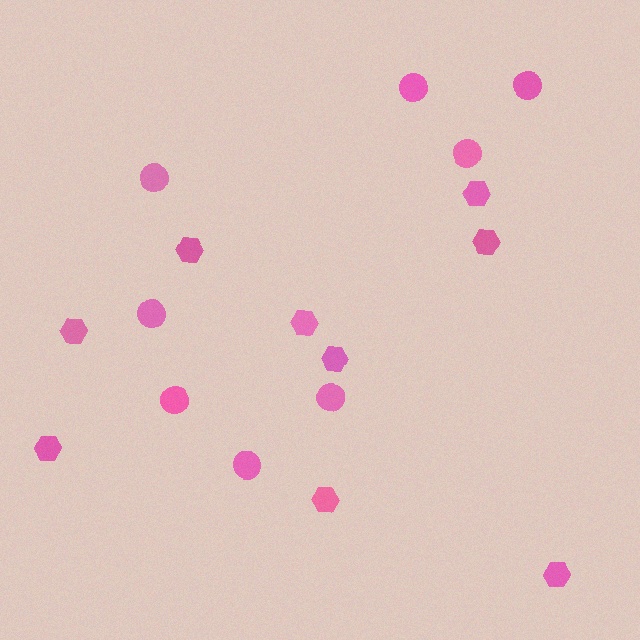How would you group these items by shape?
There are 2 groups: one group of circles (8) and one group of hexagons (9).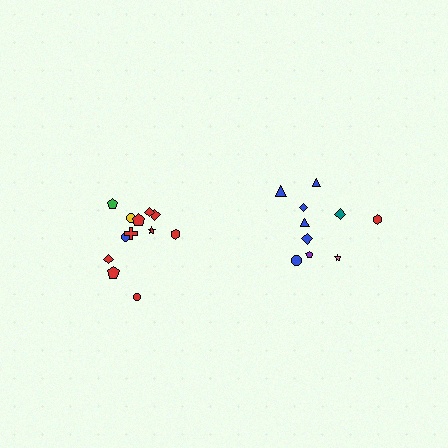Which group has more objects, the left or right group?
The left group.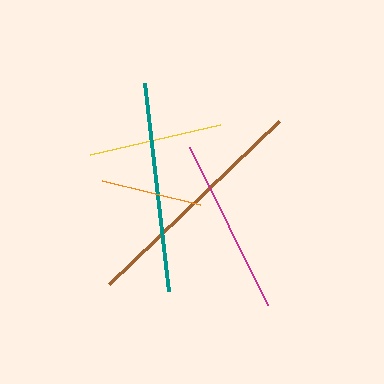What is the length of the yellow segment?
The yellow segment is approximately 134 pixels long.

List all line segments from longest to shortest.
From longest to shortest: brown, teal, magenta, yellow, orange.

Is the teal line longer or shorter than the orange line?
The teal line is longer than the orange line.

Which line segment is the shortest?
The orange line is the shortest at approximately 101 pixels.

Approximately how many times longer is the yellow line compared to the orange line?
The yellow line is approximately 1.3 times the length of the orange line.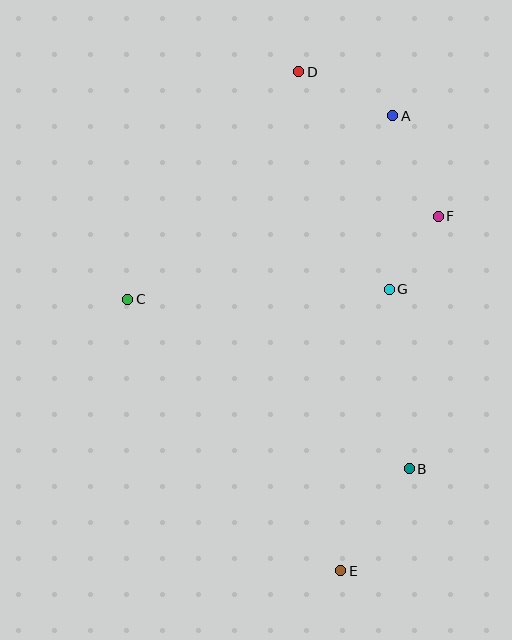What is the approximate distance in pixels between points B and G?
The distance between B and G is approximately 181 pixels.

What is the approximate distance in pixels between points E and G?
The distance between E and G is approximately 286 pixels.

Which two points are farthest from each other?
Points D and E are farthest from each other.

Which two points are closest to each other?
Points F and G are closest to each other.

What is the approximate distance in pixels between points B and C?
The distance between B and C is approximately 329 pixels.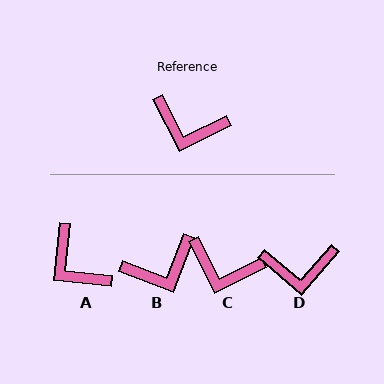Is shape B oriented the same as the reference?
No, it is off by about 42 degrees.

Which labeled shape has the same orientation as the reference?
C.